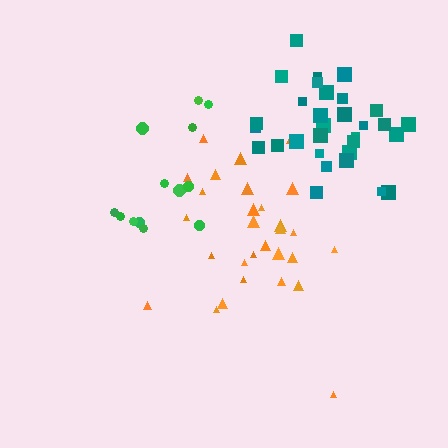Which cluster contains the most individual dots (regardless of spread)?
Teal (32).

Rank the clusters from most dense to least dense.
teal, orange, green.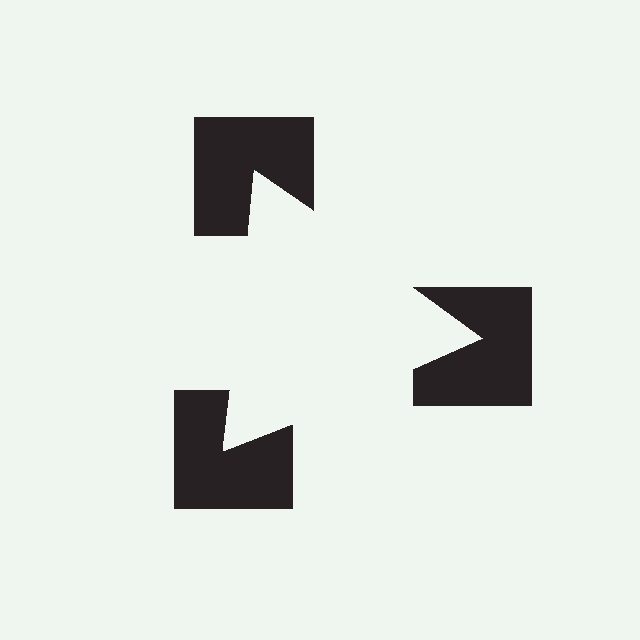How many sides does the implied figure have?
3 sides.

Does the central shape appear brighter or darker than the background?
It typically appears slightly brighter than the background, even though no actual brightness change is drawn.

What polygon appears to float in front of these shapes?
An illusory triangle — its edges are inferred from the aligned wedge cuts in the notched squares, not physically drawn.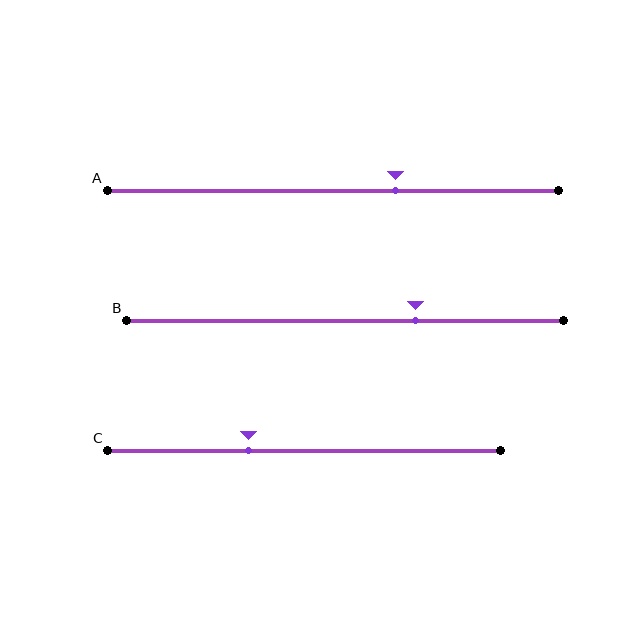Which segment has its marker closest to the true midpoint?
Segment A has its marker closest to the true midpoint.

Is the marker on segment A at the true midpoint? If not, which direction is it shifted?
No, the marker on segment A is shifted to the right by about 14% of the segment length.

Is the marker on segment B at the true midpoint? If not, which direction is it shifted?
No, the marker on segment B is shifted to the right by about 16% of the segment length.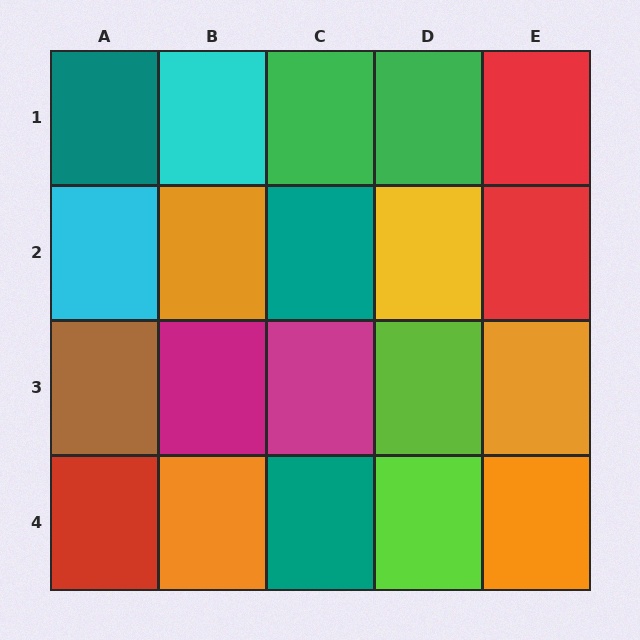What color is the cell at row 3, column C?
Magenta.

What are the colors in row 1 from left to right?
Teal, cyan, green, green, red.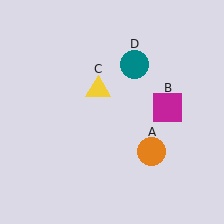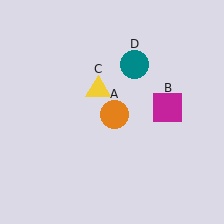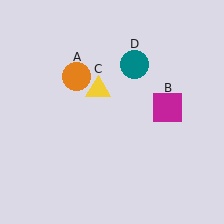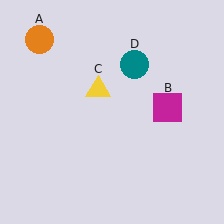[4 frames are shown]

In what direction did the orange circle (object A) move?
The orange circle (object A) moved up and to the left.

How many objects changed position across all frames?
1 object changed position: orange circle (object A).